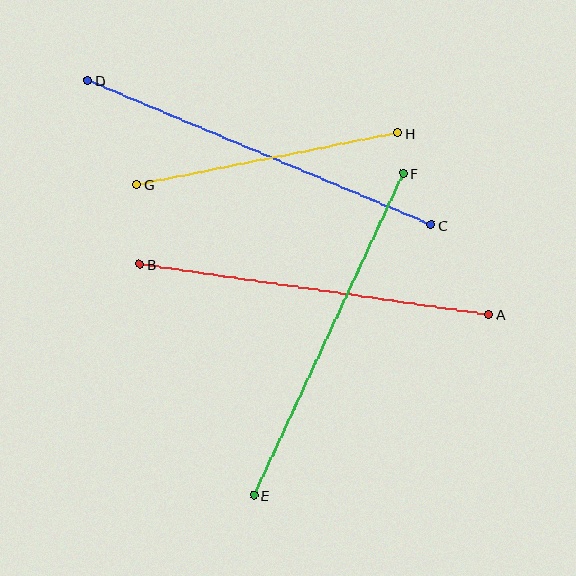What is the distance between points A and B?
The distance is approximately 352 pixels.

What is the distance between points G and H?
The distance is approximately 266 pixels.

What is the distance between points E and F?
The distance is approximately 355 pixels.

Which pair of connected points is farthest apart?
Points C and D are farthest apart.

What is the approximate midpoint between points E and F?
The midpoint is at approximately (328, 334) pixels.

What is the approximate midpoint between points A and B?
The midpoint is at approximately (314, 289) pixels.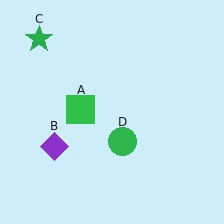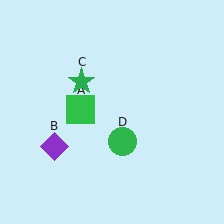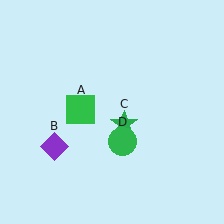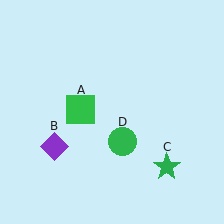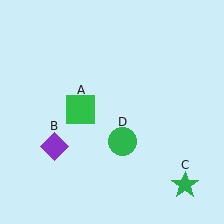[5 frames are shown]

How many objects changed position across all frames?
1 object changed position: green star (object C).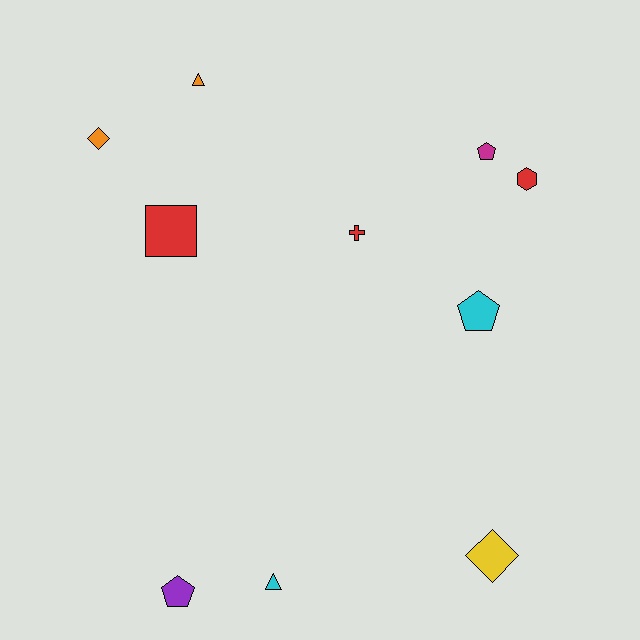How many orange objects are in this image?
There are 2 orange objects.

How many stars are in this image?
There are no stars.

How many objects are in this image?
There are 10 objects.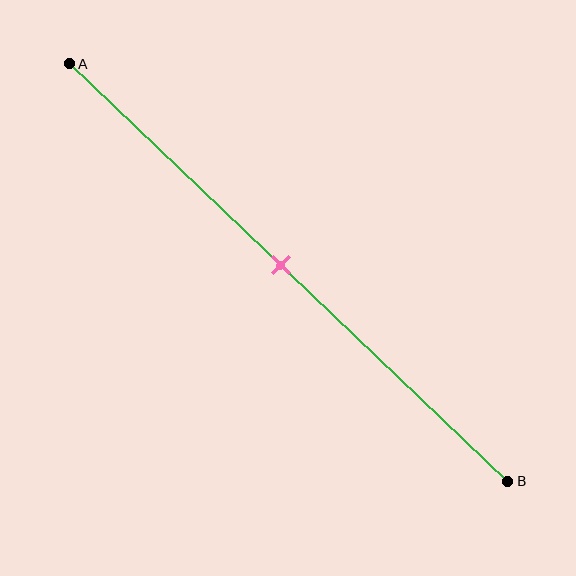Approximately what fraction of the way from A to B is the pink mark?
The pink mark is approximately 50% of the way from A to B.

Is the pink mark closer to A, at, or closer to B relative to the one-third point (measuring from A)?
The pink mark is closer to point B than the one-third point of segment AB.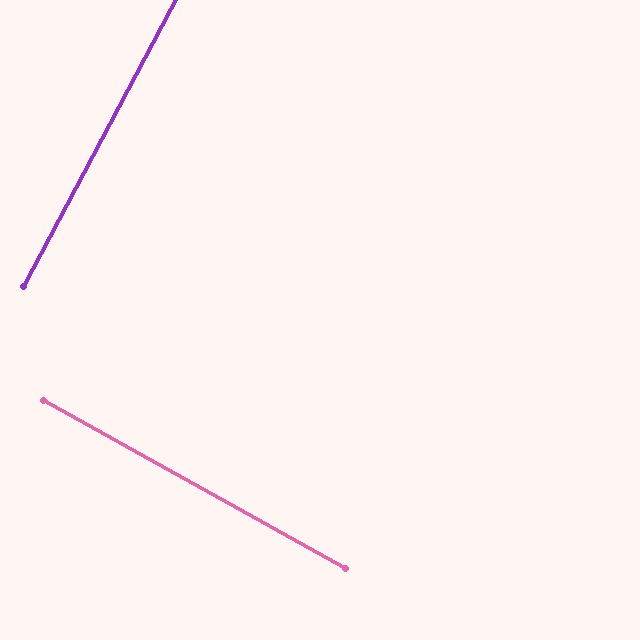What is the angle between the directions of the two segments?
Approximately 89 degrees.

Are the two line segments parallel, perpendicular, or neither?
Perpendicular — they meet at approximately 89°.